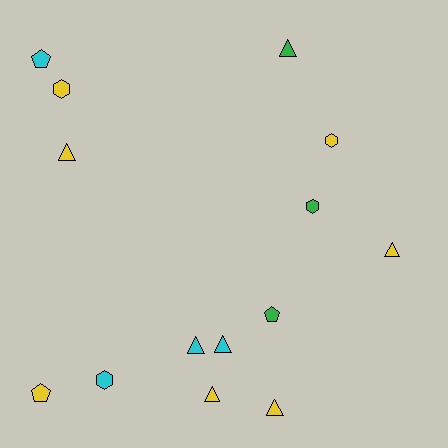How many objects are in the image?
There are 14 objects.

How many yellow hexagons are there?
There are 2 yellow hexagons.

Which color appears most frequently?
Yellow, with 7 objects.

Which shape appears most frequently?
Triangle, with 7 objects.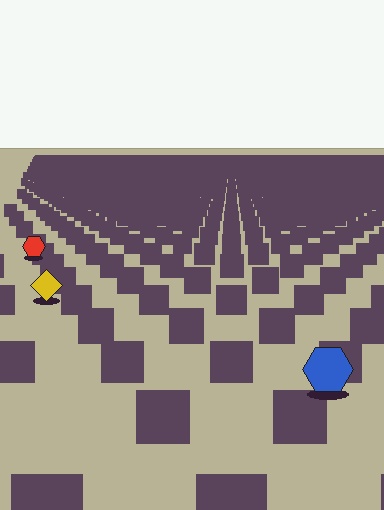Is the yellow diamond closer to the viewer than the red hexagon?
Yes. The yellow diamond is closer — you can tell from the texture gradient: the ground texture is coarser near it.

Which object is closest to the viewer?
The blue hexagon is closest. The texture marks near it are larger and more spread out.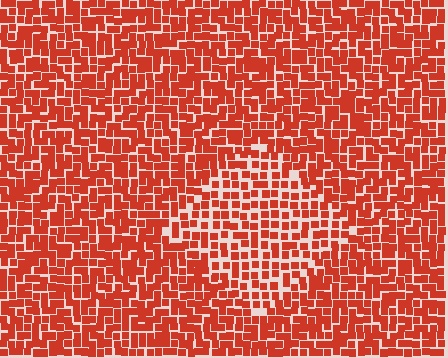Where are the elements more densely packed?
The elements are more densely packed outside the diamond boundary.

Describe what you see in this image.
The image contains small red elements arranged at two different densities. A diamond-shaped region is visible where the elements are less densely packed than the surrounding area.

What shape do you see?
I see a diamond.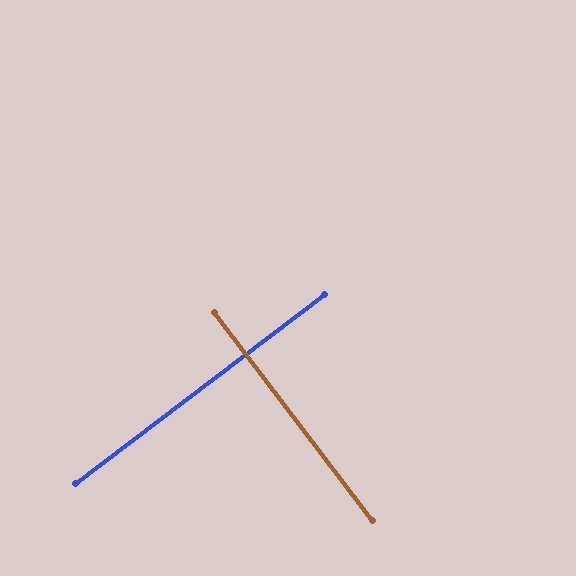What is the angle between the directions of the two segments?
Approximately 90 degrees.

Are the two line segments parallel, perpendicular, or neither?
Perpendicular — they meet at approximately 90°.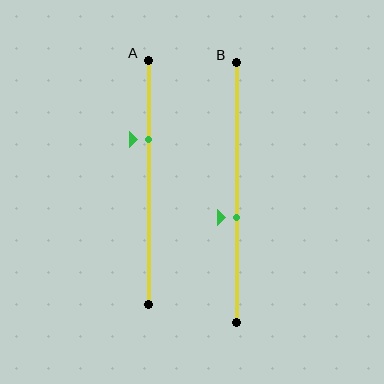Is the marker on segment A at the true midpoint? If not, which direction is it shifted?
No, the marker on segment A is shifted upward by about 17% of the segment length.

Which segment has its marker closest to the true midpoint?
Segment B has its marker closest to the true midpoint.